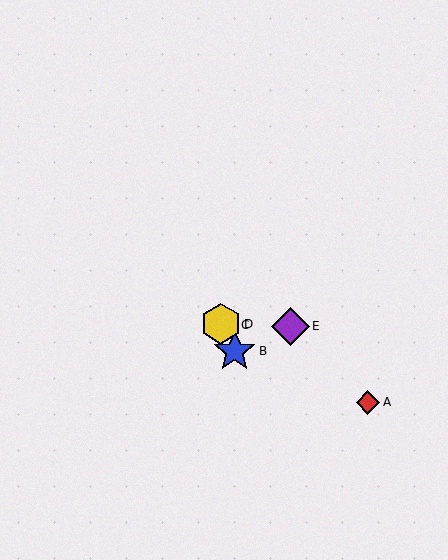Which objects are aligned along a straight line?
Objects B, C, D are aligned along a straight line.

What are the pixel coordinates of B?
Object B is at (235, 351).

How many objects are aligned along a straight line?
3 objects (B, C, D) are aligned along a straight line.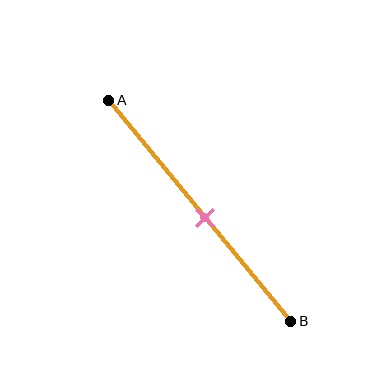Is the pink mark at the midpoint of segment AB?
No, the mark is at about 55% from A, not at the 50% midpoint.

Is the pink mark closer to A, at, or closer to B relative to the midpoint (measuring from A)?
The pink mark is closer to point B than the midpoint of segment AB.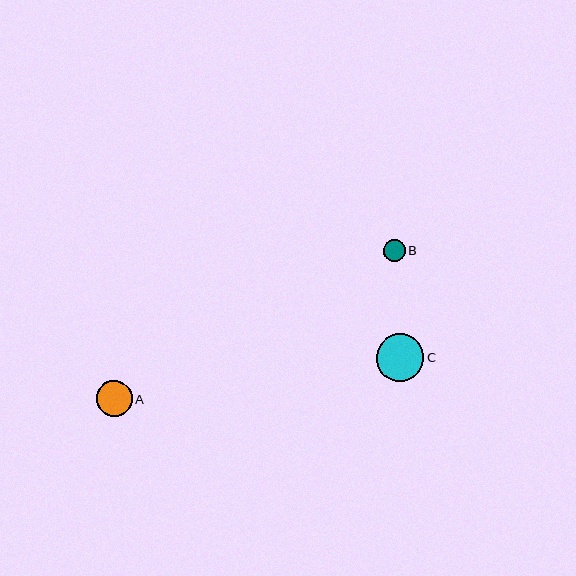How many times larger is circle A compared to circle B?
Circle A is approximately 1.6 times the size of circle B.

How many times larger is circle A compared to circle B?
Circle A is approximately 1.6 times the size of circle B.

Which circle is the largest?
Circle C is the largest with a size of approximately 48 pixels.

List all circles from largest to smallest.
From largest to smallest: C, A, B.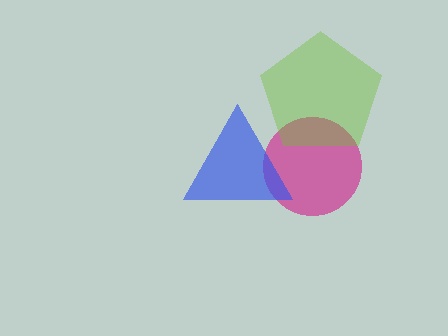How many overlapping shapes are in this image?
There are 3 overlapping shapes in the image.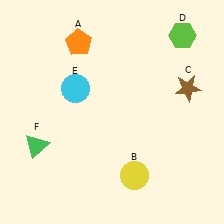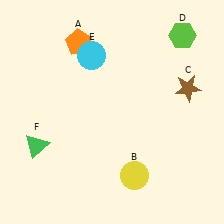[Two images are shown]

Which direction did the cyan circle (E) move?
The cyan circle (E) moved up.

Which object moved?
The cyan circle (E) moved up.